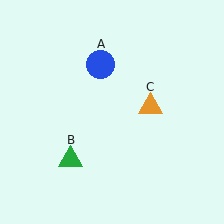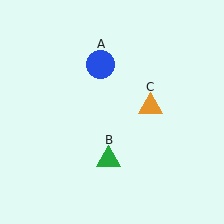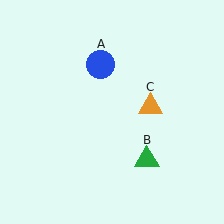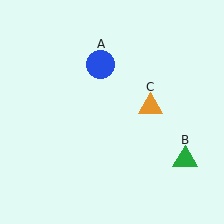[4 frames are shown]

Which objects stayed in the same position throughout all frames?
Blue circle (object A) and orange triangle (object C) remained stationary.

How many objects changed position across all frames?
1 object changed position: green triangle (object B).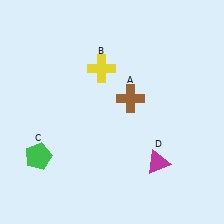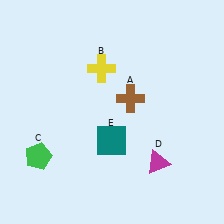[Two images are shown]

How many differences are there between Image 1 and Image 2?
There is 1 difference between the two images.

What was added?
A teal square (E) was added in Image 2.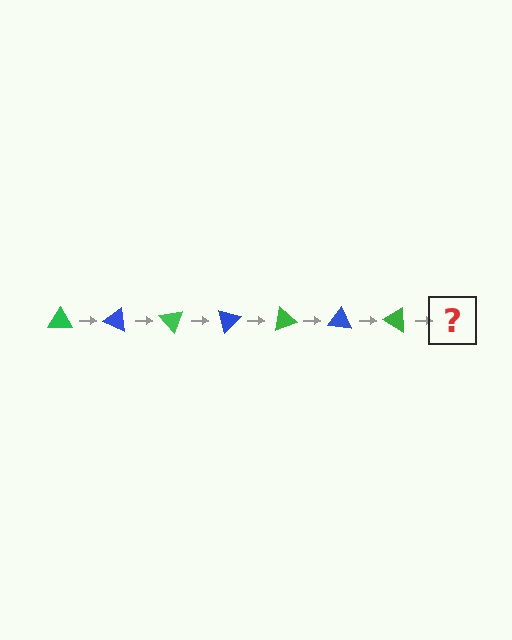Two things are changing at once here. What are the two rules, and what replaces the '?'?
The two rules are that it rotates 25 degrees each step and the color cycles through green and blue. The '?' should be a blue triangle, rotated 175 degrees from the start.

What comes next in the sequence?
The next element should be a blue triangle, rotated 175 degrees from the start.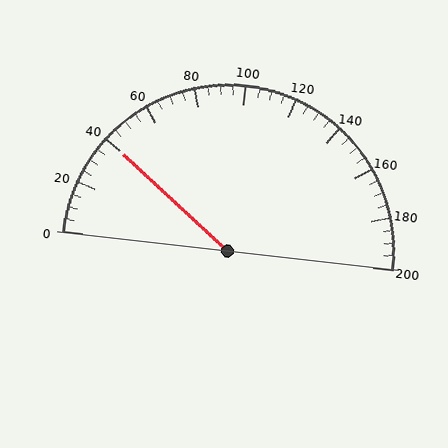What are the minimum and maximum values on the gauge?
The gauge ranges from 0 to 200.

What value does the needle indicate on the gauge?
The needle indicates approximately 40.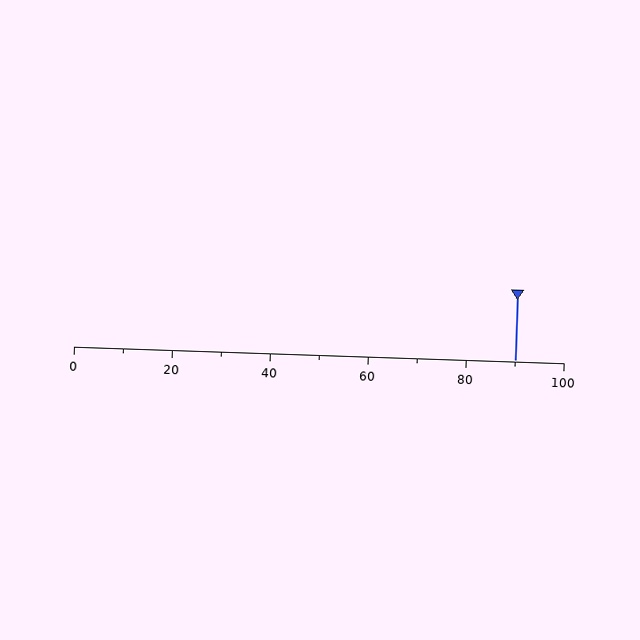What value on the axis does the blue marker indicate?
The marker indicates approximately 90.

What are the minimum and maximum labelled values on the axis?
The axis runs from 0 to 100.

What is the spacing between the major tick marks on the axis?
The major ticks are spaced 20 apart.